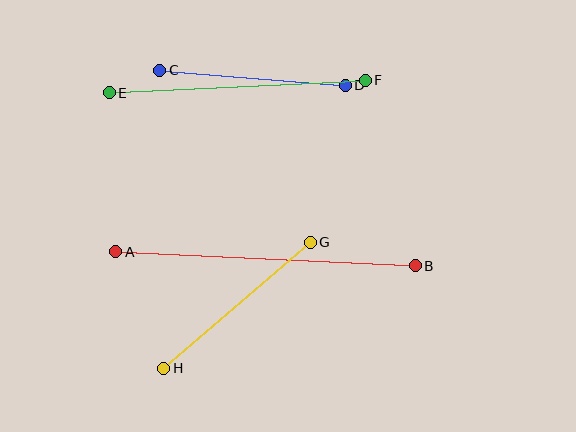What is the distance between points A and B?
The distance is approximately 300 pixels.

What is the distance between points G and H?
The distance is approximately 193 pixels.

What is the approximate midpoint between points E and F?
The midpoint is at approximately (237, 87) pixels.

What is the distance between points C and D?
The distance is approximately 186 pixels.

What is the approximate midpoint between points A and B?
The midpoint is at approximately (265, 259) pixels.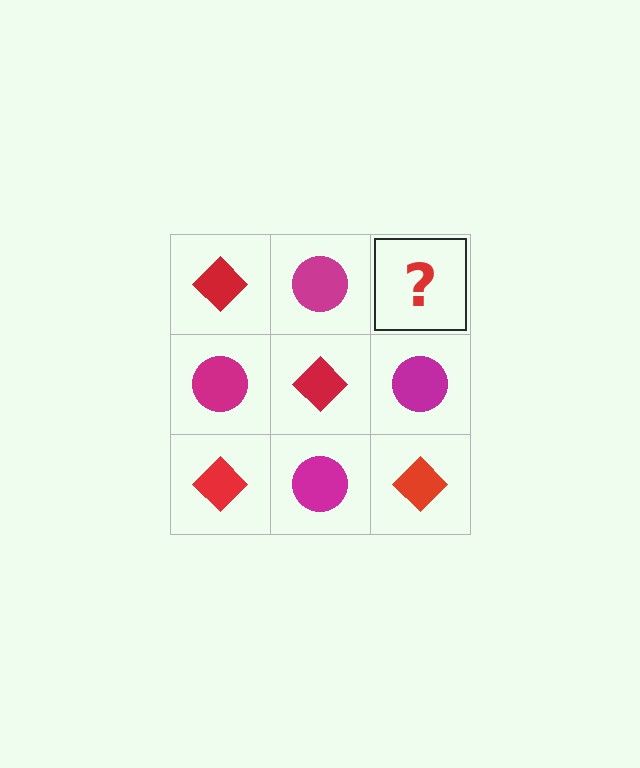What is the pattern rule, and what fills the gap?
The rule is that it alternates red diamond and magenta circle in a checkerboard pattern. The gap should be filled with a red diamond.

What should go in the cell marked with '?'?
The missing cell should contain a red diamond.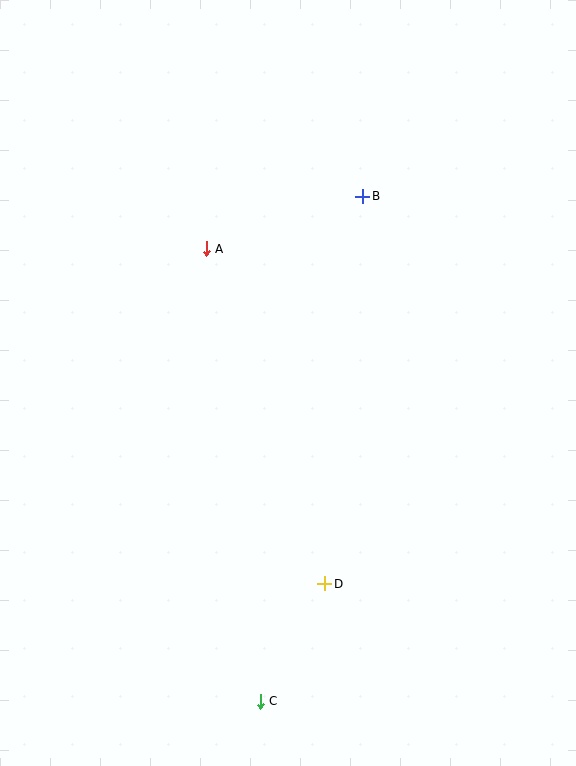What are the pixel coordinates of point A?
Point A is at (206, 249).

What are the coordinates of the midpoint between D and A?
The midpoint between D and A is at (266, 416).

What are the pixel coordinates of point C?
Point C is at (260, 701).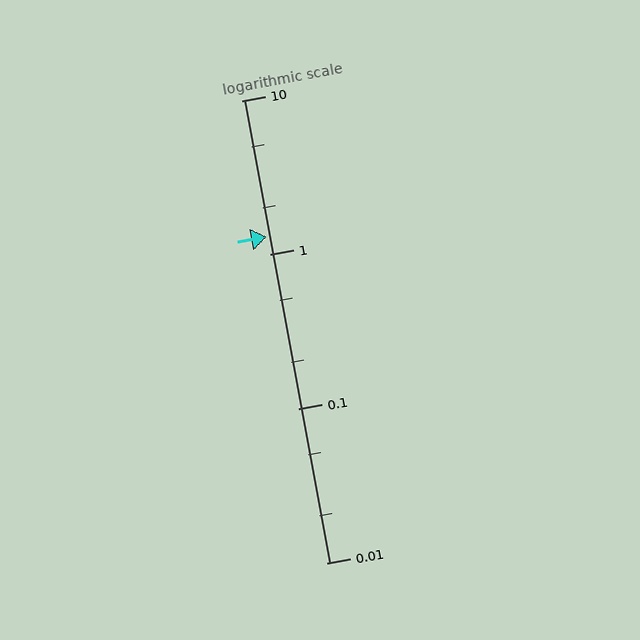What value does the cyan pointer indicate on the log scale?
The pointer indicates approximately 1.3.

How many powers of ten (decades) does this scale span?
The scale spans 3 decades, from 0.01 to 10.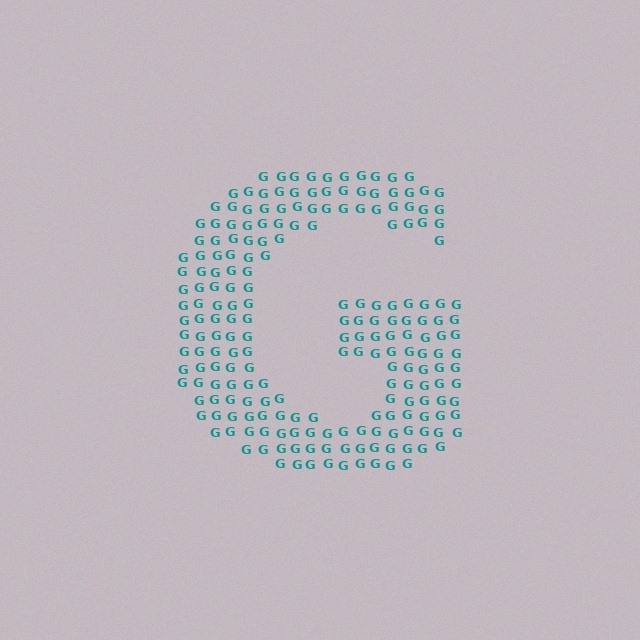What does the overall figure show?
The overall figure shows the letter G.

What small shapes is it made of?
It is made of small letter G's.